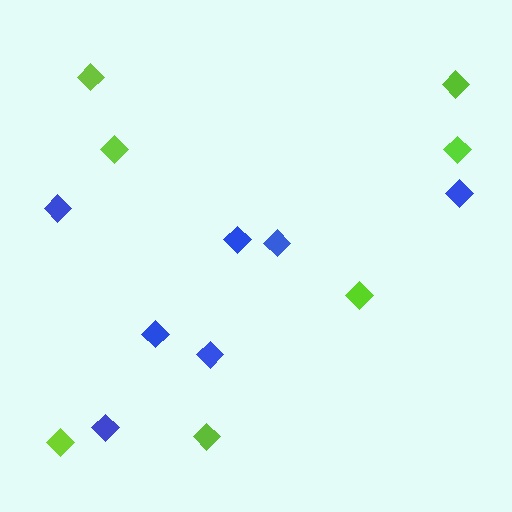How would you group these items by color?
There are 2 groups: one group of blue diamonds (7) and one group of lime diamonds (7).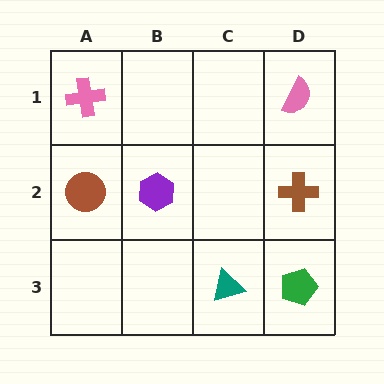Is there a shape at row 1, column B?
No, that cell is empty.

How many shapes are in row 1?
2 shapes.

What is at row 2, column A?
A brown circle.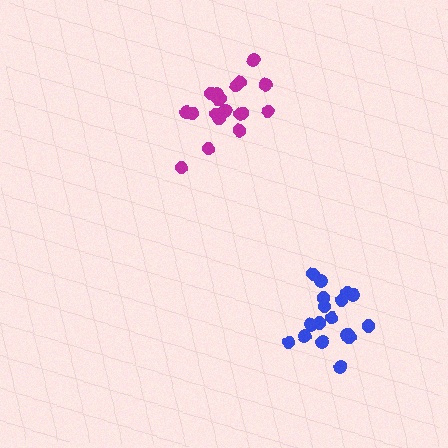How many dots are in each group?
Group 1: 21 dots, Group 2: 18 dots (39 total).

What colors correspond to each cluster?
The clusters are colored: magenta, blue.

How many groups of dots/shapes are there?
There are 2 groups.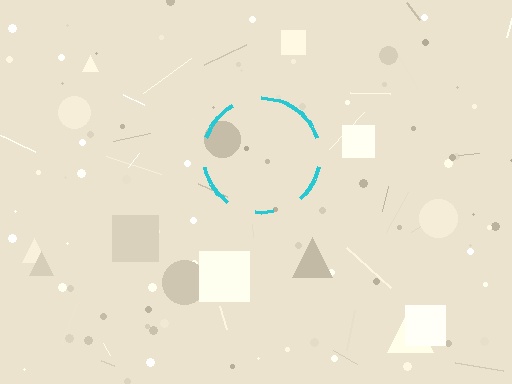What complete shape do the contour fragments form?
The contour fragments form a circle.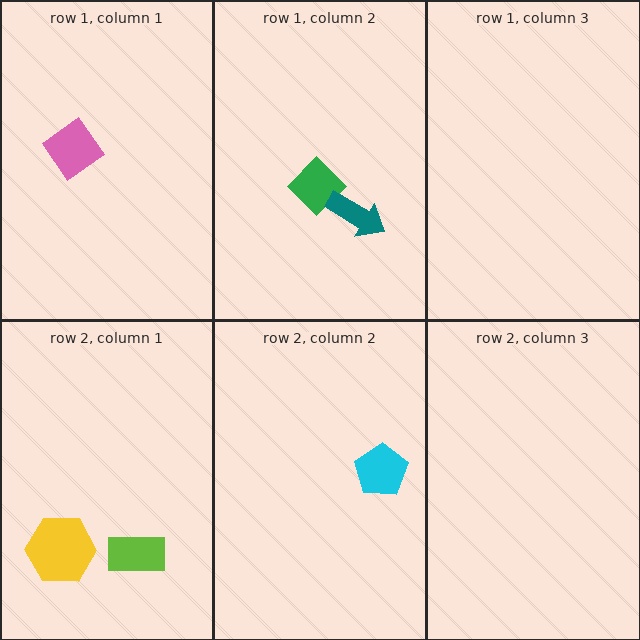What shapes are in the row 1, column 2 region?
The green diamond, the teal arrow.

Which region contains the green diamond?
The row 1, column 2 region.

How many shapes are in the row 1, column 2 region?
2.